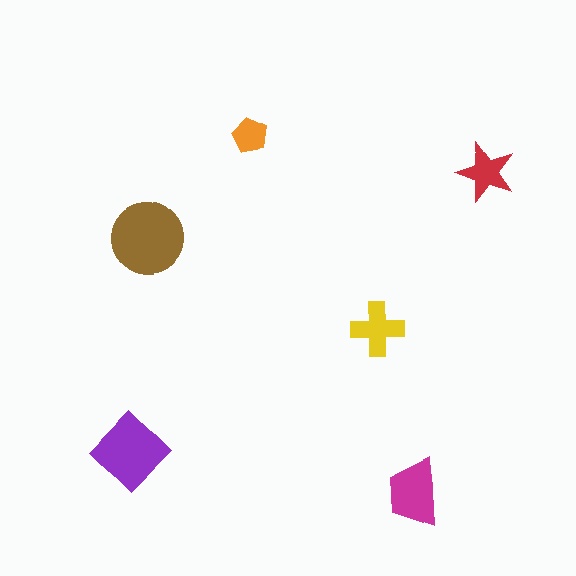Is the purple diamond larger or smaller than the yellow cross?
Larger.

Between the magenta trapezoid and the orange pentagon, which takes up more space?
The magenta trapezoid.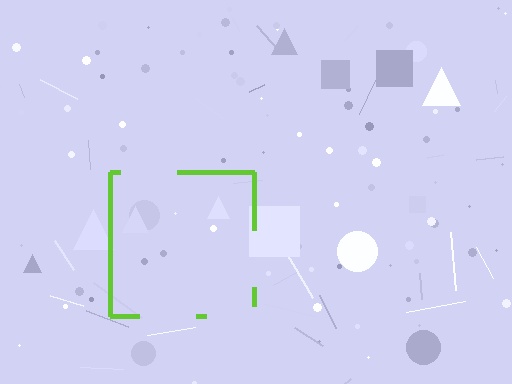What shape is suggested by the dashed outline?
The dashed outline suggests a square.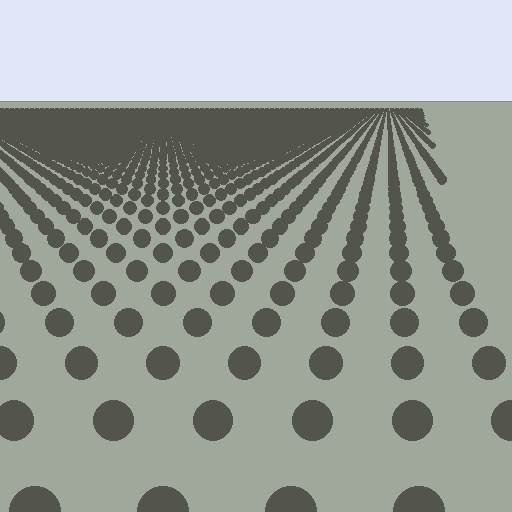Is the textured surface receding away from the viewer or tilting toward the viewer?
The surface is receding away from the viewer. Texture elements get smaller and denser toward the top.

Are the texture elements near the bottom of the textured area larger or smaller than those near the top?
Larger. Near the bottom, elements are closer to the viewer and appear at a bigger on-screen size.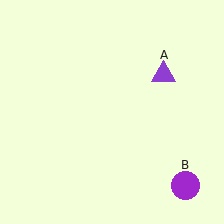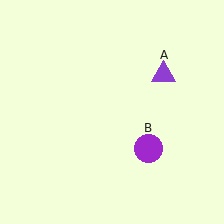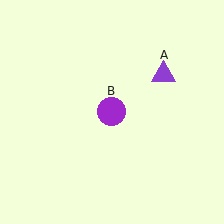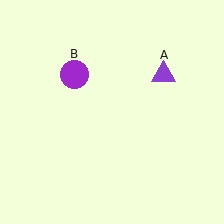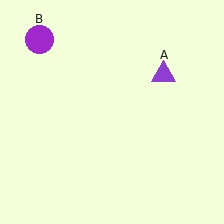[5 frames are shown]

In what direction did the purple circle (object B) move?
The purple circle (object B) moved up and to the left.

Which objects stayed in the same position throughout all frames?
Purple triangle (object A) remained stationary.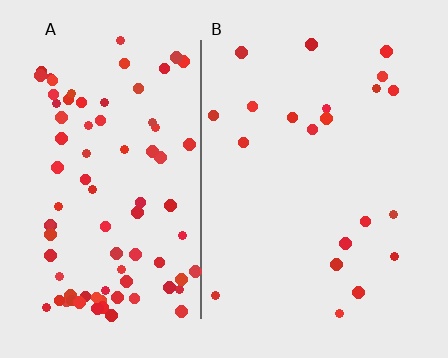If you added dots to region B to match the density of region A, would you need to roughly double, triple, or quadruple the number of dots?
Approximately quadruple.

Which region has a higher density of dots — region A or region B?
A (the left).